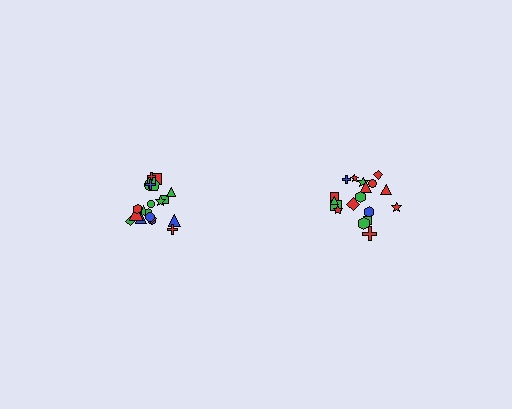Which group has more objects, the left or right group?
The left group.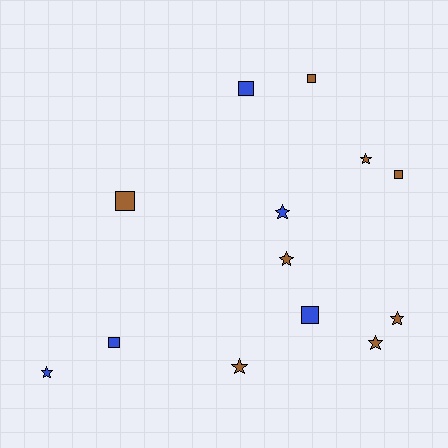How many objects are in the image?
There are 13 objects.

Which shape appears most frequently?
Star, with 7 objects.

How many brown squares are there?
There are 3 brown squares.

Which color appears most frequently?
Brown, with 8 objects.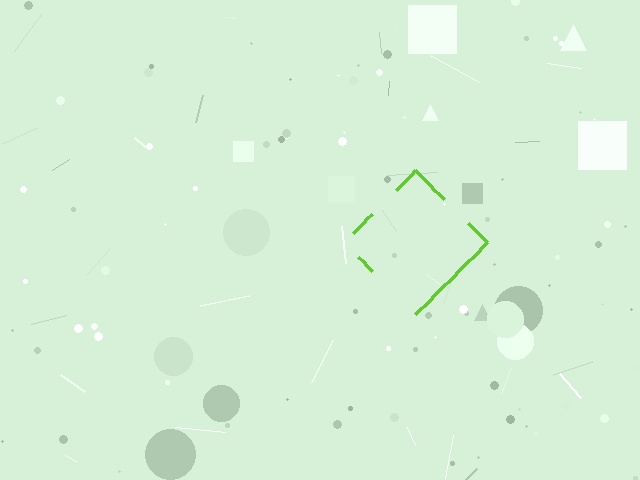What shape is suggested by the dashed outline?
The dashed outline suggests a diamond.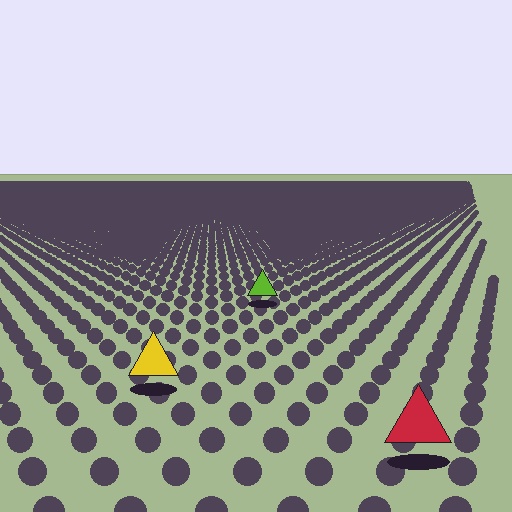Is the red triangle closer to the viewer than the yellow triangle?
Yes. The red triangle is closer — you can tell from the texture gradient: the ground texture is coarser near it.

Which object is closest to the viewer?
The red triangle is closest. The texture marks near it are larger and more spread out.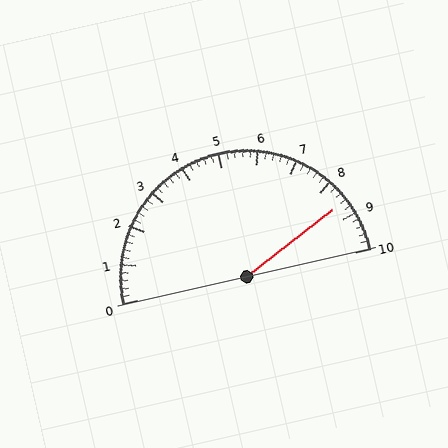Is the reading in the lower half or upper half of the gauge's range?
The reading is in the upper half of the range (0 to 10).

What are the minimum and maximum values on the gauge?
The gauge ranges from 0 to 10.